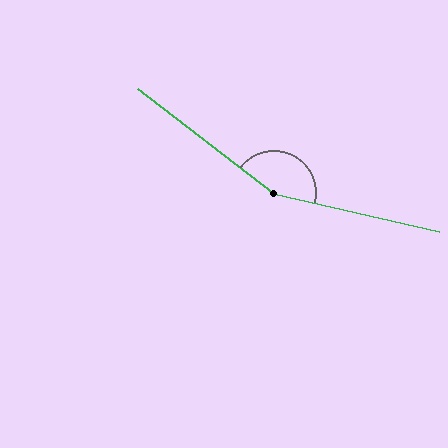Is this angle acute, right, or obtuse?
It is obtuse.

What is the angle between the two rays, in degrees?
Approximately 156 degrees.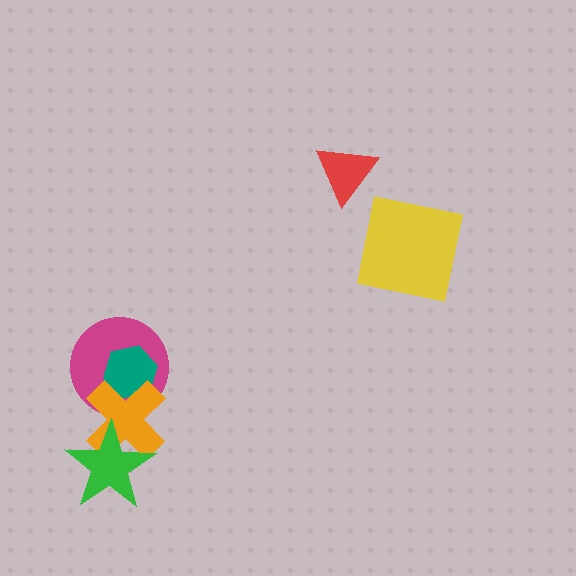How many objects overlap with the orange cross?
3 objects overlap with the orange cross.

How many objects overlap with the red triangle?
0 objects overlap with the red triangle.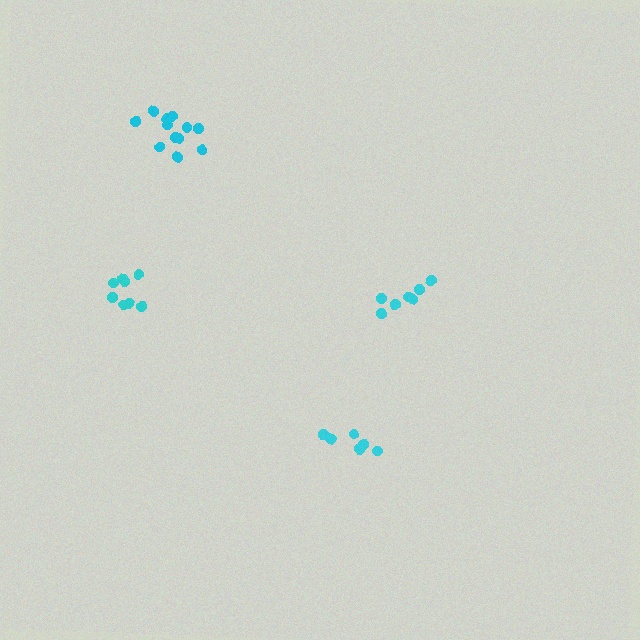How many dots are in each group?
Group 1: 7 dots, Group 2: 8 dots, Group 3: 12 dots, Group 4: 6 dots (33 total).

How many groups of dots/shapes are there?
There are 4 groups.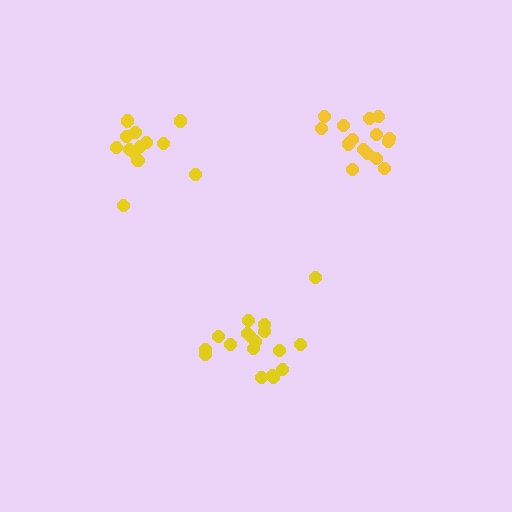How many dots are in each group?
Group 1: 18 dots, Group 2: 16 dots, Group 3: 13 dots (47 total).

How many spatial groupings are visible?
There are 3 spatial groupings.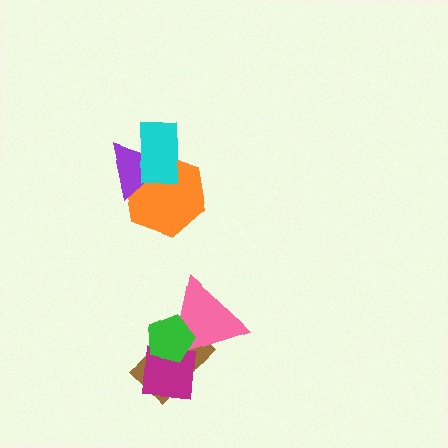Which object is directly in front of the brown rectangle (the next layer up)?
The pink triangle is directly in front of the brown rectangle.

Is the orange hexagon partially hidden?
Yes, it is partially covered by another shape.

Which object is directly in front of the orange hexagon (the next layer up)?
The purple triangle is directly in front of the orange hexagon.